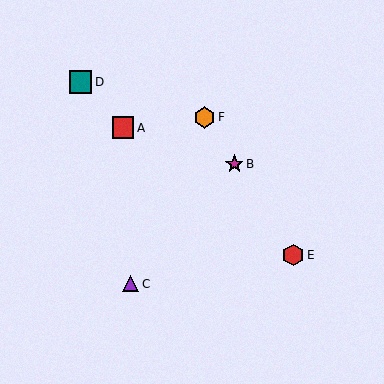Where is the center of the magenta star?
The center of the magenta star is at (234, 164).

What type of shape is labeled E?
Shape E is a red hexagon.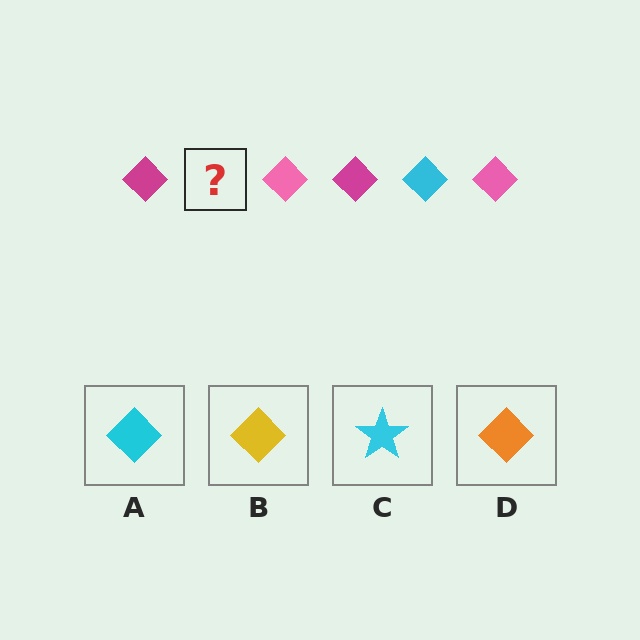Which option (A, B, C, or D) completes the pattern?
A.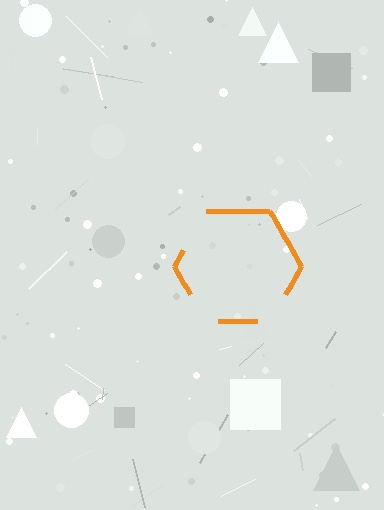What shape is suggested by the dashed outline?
The dashed outline suggests a hexagon.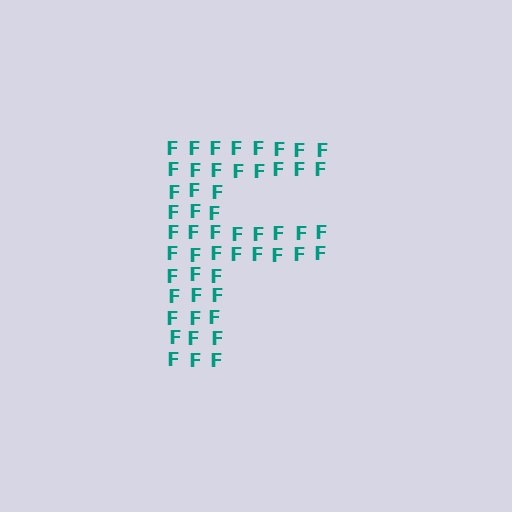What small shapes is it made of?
It is made of small letter F's.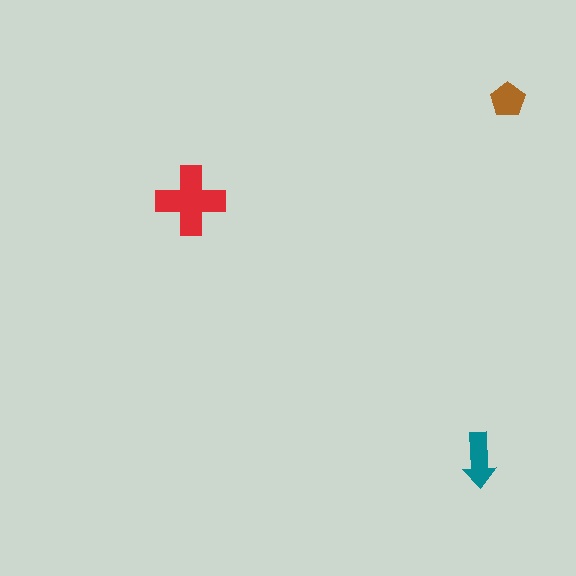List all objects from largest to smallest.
The red cross, the teal arrow, the brown pentagon.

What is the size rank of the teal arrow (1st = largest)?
2nd.